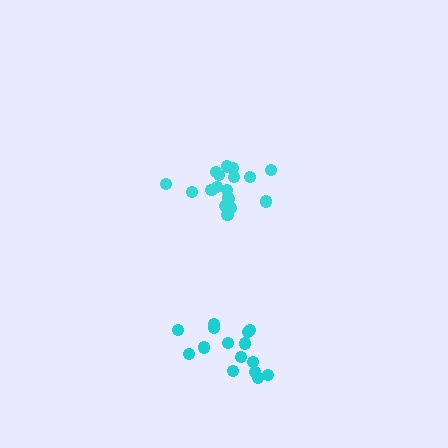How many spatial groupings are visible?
There are 2 spatial groupings.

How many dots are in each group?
Group 1: 18 dots, Group 2: 15 dots (33 total).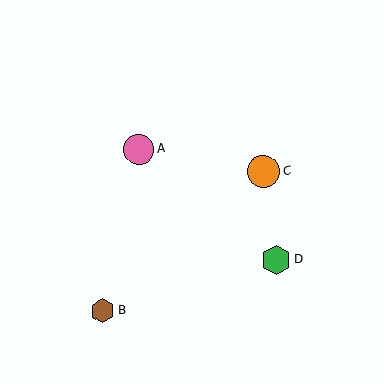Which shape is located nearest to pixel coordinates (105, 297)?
The brown hexagon (labeled B) at (103, 311) is nearest to that location.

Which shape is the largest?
The orange circle (labeled C) is the largest.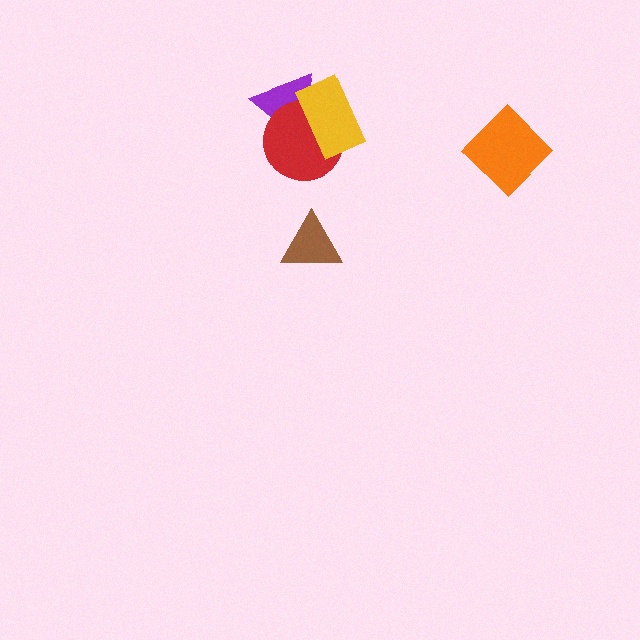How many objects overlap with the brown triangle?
0 objects overlap with the brown triangle.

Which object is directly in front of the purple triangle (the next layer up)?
The red circle is directly in front of the purple triangle.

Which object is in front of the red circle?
The yellow rectangle is in front of the red circle.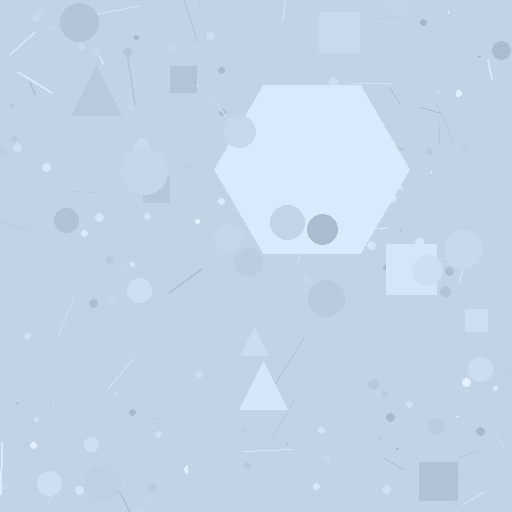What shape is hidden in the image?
A hexagon is hidden in the image.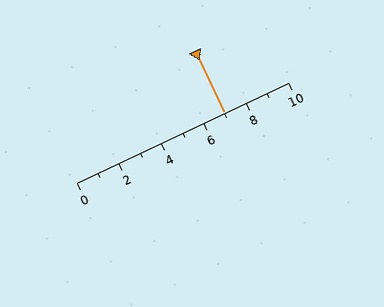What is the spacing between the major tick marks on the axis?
The major ticks are spaced 2 apart.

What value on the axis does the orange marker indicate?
The marker indicates approximately 7.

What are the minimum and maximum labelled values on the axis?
The axis runs from 0 to 10.